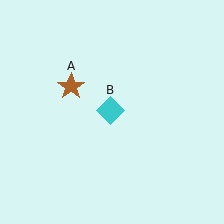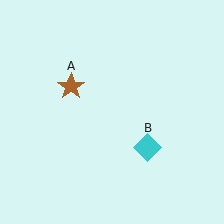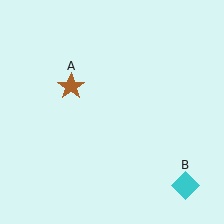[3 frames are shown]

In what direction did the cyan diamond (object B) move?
The cyan diamond (object B) moved down and to the right.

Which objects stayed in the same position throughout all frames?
Brown star (object A) remained stationary.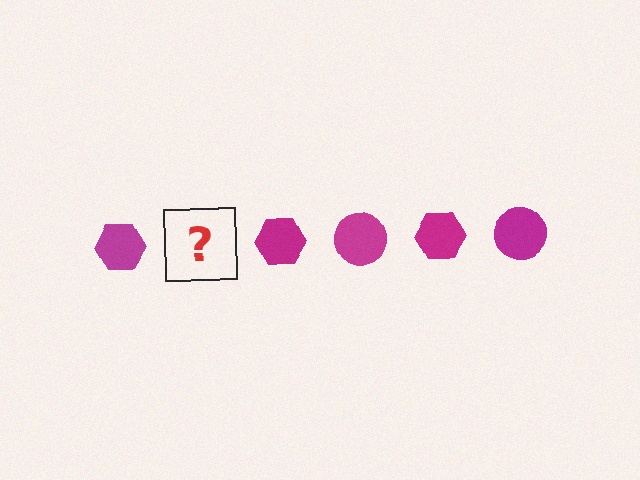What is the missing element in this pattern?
The missing element is a magenta circle.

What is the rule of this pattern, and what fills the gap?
The rule is that the pattern cycles through hexagon, circle shapes in magenta. The gap should be filled with a magenta circle.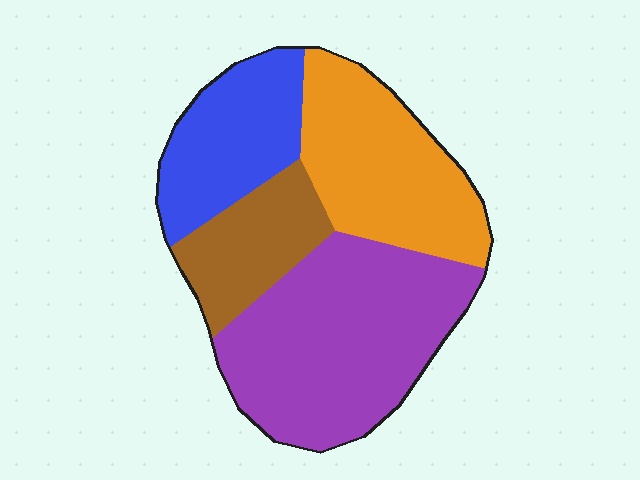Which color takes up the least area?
Brown, at roughly 15%.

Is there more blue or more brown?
Blue.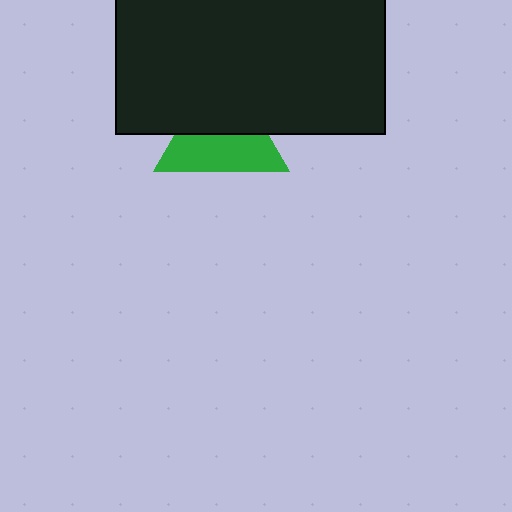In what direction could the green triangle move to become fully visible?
The green triangle could move down. That would shift it out from behind the black rectangle entirely.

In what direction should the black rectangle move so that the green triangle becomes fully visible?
The black rectangle should move up. That is the shortest direction to clear the overlap and leave the green triangle fully visible.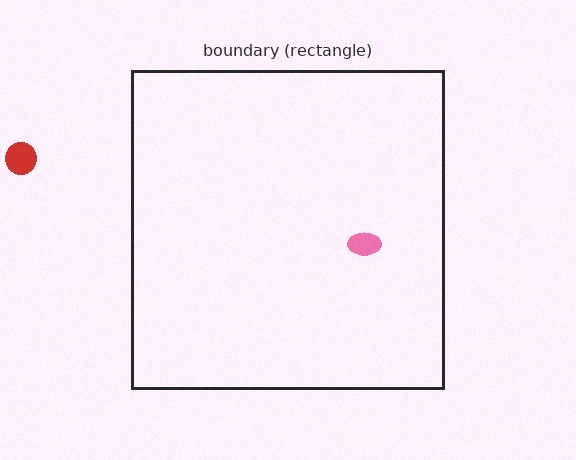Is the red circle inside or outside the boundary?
Outside.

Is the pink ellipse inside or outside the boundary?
Inside.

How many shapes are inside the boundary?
1 inside, 1 outside.